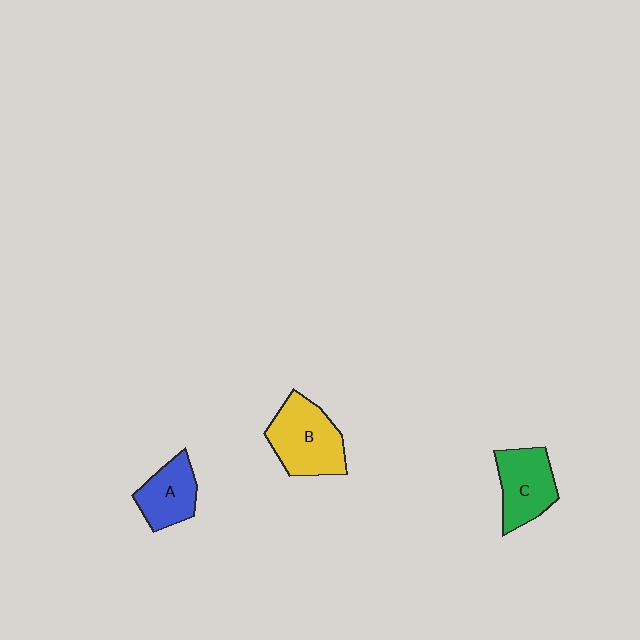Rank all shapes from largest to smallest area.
From largest to smallest: B (yellow), C (green), A (blue).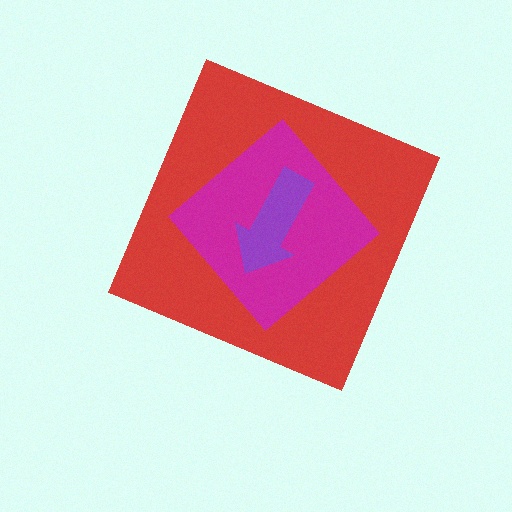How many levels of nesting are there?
3.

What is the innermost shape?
The purple arrow.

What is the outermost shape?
The red diamond.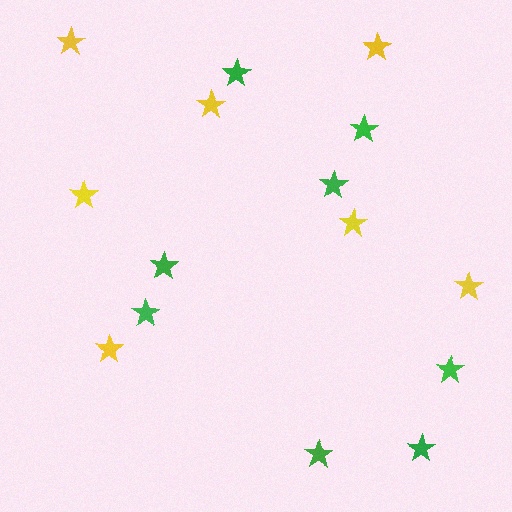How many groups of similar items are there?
There are 2 groups: one group of green stars (8) and one group of yellow stars (7).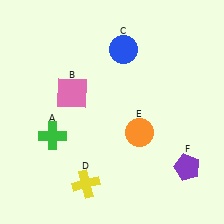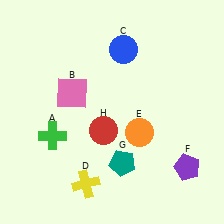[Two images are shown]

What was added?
A teal pentagon (G), a red circle (H) were added in Image 2.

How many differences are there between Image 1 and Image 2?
There are 2 differences between the two images.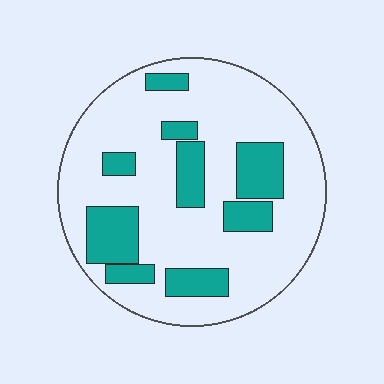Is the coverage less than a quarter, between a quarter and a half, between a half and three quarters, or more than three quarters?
Between a quarter and a half.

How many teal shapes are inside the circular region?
9.